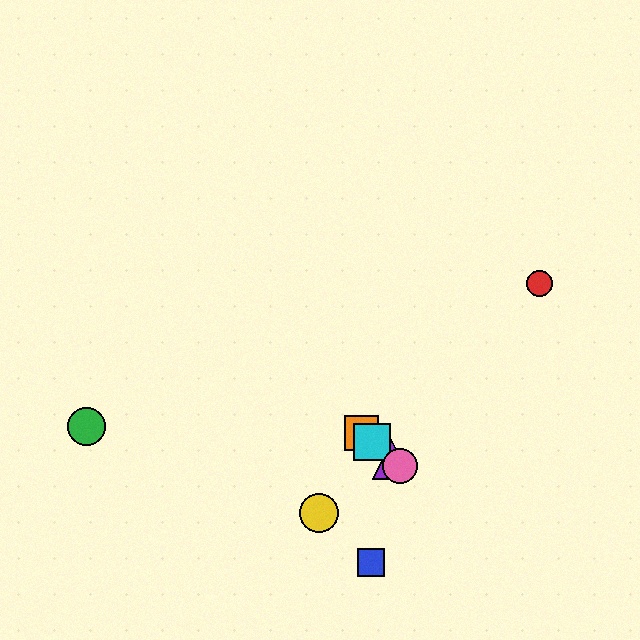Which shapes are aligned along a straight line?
The purple triangle, the orange square, the cyan square, the pink circle are aligned along a straight line.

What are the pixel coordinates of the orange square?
The orange square is at (362, 433).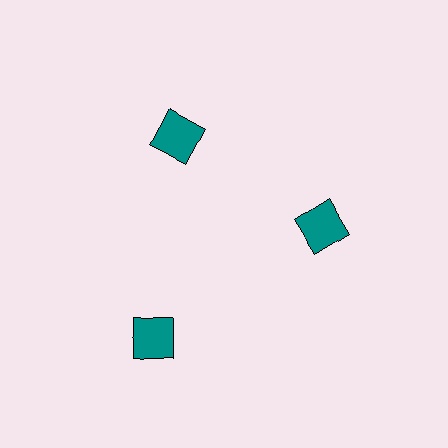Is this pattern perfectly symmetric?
No. The 3 teal squares are arranged in a ring, but one element near the 7 o'clock position is pushed outward from the center, breaking the 3-fold rotational symmetry.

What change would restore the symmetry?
The symmetry would be restored by moving it inward, back onto the ring so that all 3 squares sit at equal angles and equal distance from the center.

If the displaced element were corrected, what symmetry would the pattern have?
It would have 3-fold rotational symmetry — the pattern would map onto itself every 120 degrees.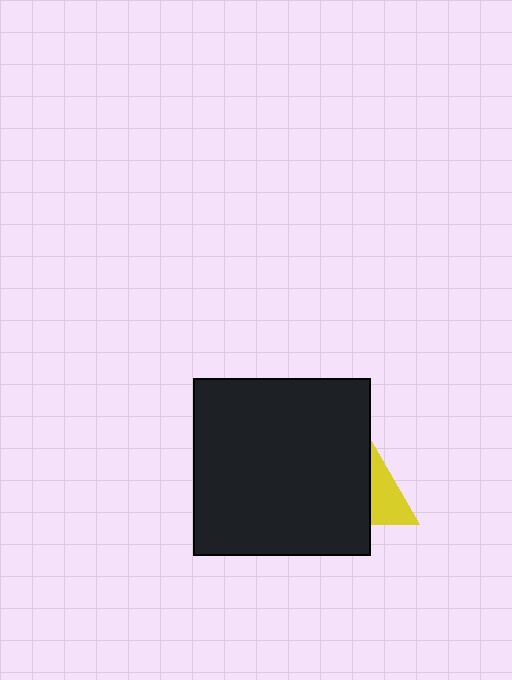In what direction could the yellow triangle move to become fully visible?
The yellow triangle could move right. That would shift it out from behind the black square entirely.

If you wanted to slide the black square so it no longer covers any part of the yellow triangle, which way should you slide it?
Slide it left — that is the most direct way to separate the two shapes.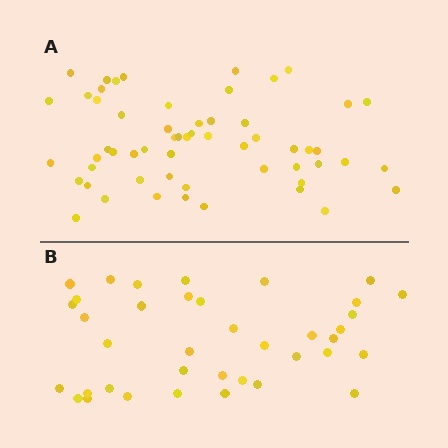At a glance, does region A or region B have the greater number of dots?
Region A (the top region) has more dots.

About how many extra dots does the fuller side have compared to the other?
Region A has approximately 20 more dots than region B.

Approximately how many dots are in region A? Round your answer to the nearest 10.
About 60 dots. (The exact count is 57, which rounds to 60.)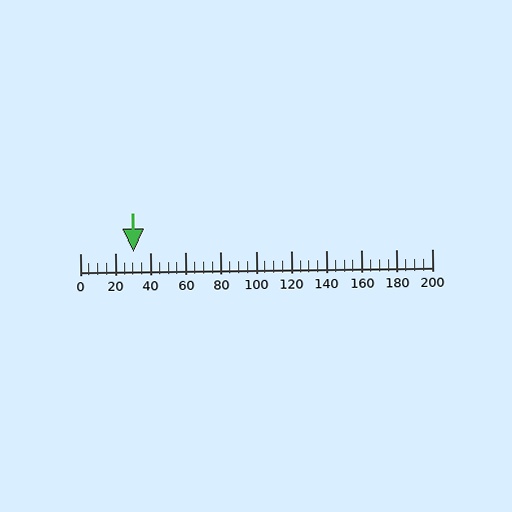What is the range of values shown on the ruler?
The ruler shows values from 0 to 200.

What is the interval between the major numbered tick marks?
The major tick marks are spaced 20 units apart.